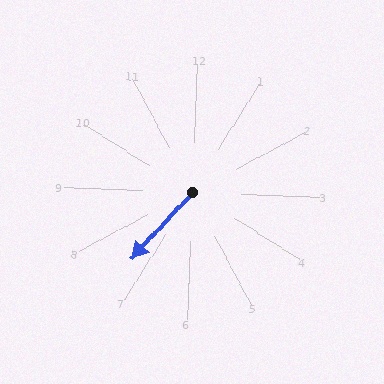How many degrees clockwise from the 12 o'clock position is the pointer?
Approximately 220 degrees.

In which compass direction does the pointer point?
Southwest.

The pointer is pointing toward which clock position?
Roughly 7 o'clock.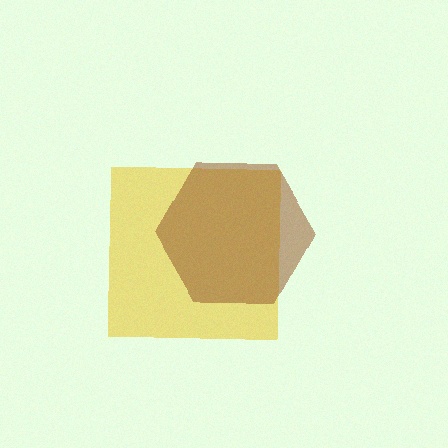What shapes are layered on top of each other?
The layered shapes are: a yellow square, a brown hexagon.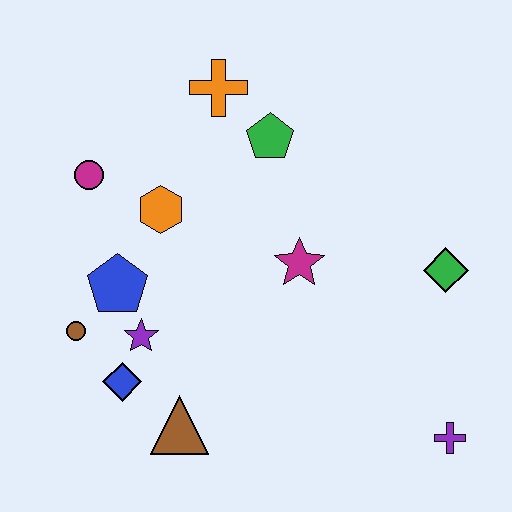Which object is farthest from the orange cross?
The purple cross is farthest from the orange cross.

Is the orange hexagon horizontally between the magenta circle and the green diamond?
Yes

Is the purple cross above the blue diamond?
No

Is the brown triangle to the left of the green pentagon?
Yes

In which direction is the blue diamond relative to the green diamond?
The blue diamond is to the left of the green diamond.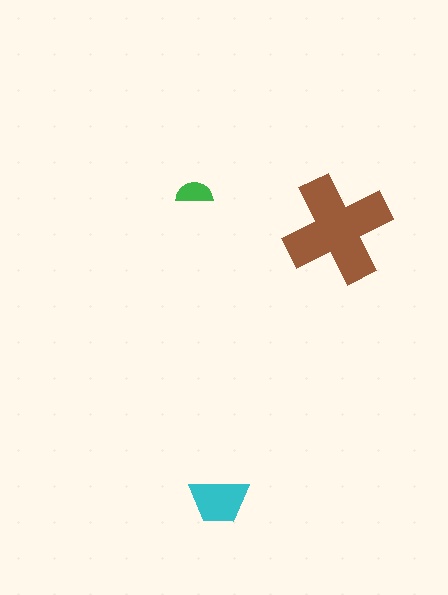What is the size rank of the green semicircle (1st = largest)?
3rd.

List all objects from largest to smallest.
The brown cross, the cyan trapezoid, the green semicircle.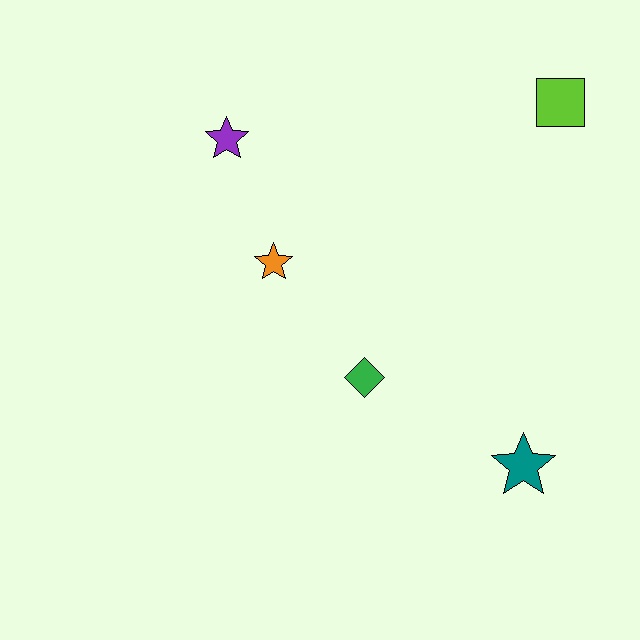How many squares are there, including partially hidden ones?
There is 1 square.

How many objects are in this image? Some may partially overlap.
There are 5 objects.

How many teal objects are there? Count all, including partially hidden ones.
There is 1 teal object.